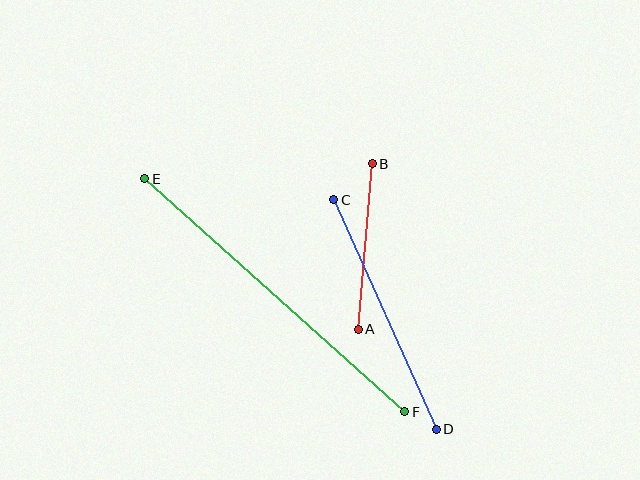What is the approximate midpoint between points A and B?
The midpoint is at approximately (365, 246) pixels.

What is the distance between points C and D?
The distance is approximately 251 pixels.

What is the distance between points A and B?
The distance is approximately 166 pixels.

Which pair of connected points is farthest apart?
Points E and F are farthest apart.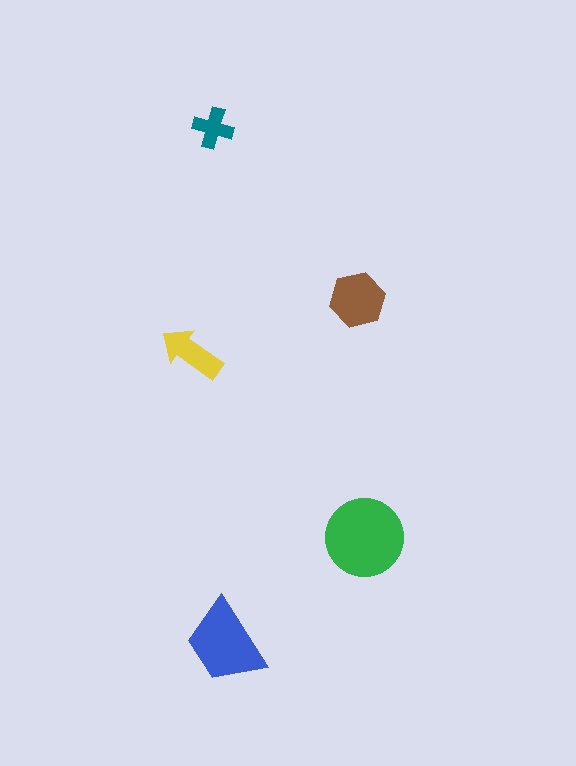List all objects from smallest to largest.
The teal cross, the yellow arrow, the brown hexagon, the blue trapezoid, the green circle.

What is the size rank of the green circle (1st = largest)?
1st.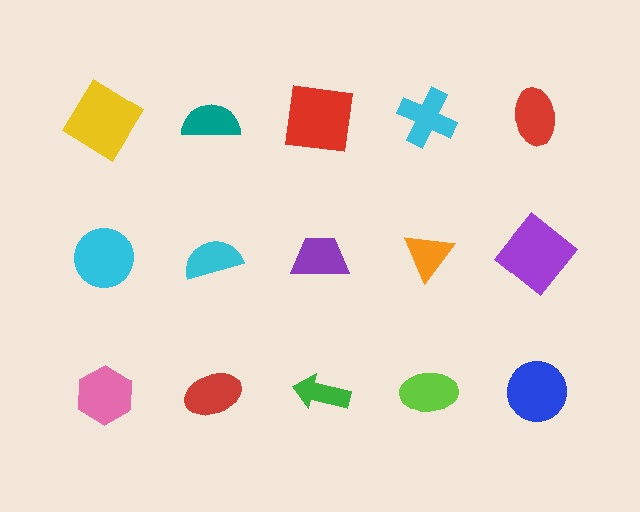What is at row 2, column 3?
A purple trapezoid.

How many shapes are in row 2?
5 shapes.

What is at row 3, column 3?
A green arrow.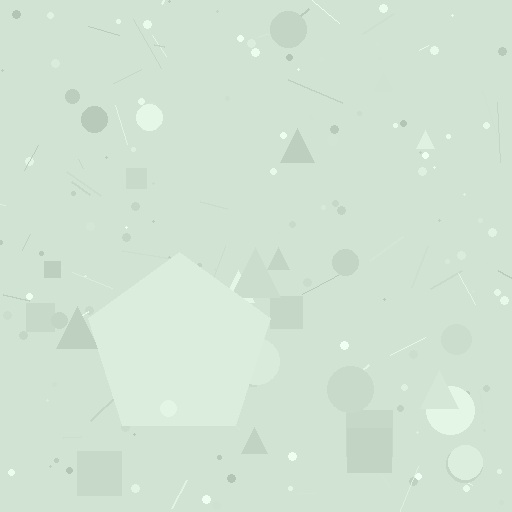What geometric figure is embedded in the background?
A pentagon is embedded in the background.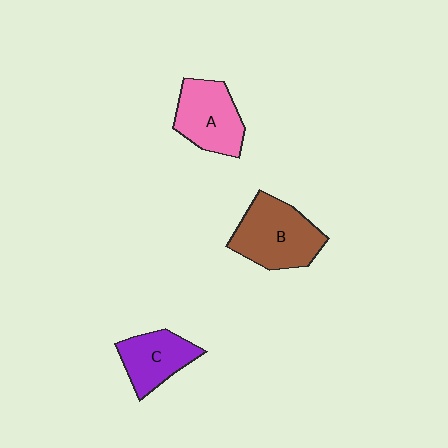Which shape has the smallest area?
Shape C (purple).